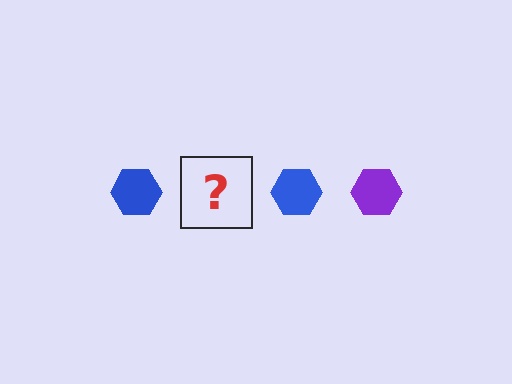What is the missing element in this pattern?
The missing element is a purple hexagon.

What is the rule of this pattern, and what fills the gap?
The rule is that the pattern cycles through blue, purple hexagons. The gap should be filled with a purple hexagon.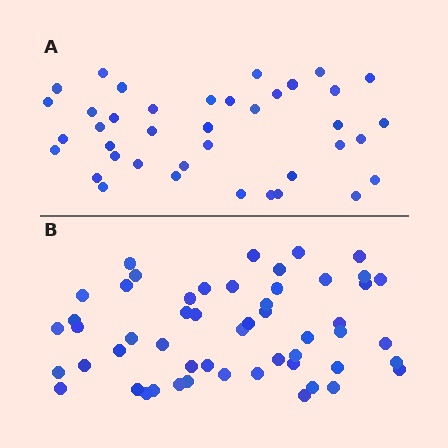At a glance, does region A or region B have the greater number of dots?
Region B (the bottom region) has more dots.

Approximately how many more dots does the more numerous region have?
Region B has approximately 15 more dots than region A.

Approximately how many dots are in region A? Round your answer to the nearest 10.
About 40 dots. (The exact count is 39, which rounds to 40.)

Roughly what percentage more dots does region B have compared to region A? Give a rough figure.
About 35% more.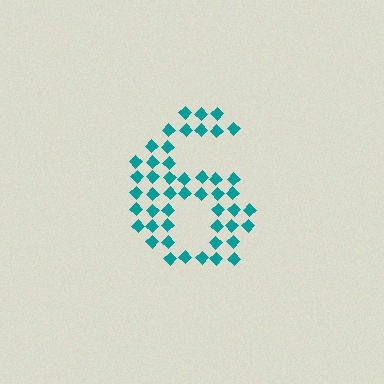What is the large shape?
The large shape is the digit 6.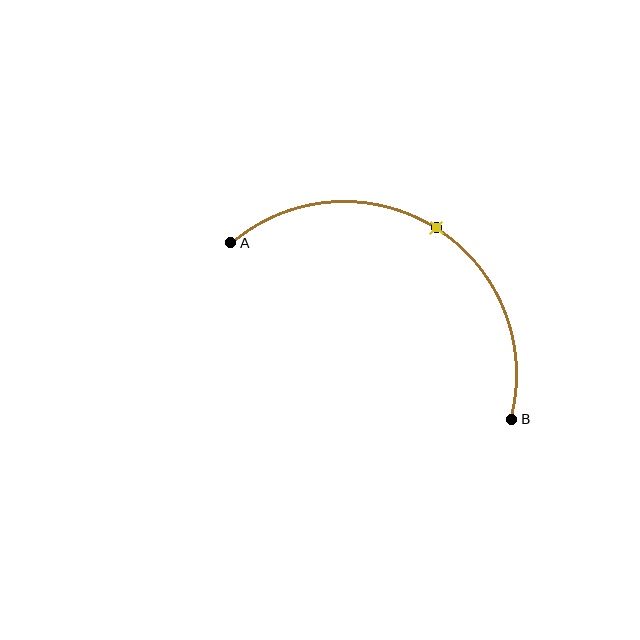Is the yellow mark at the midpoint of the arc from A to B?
Yes. The yellow mark lies on the arc at equal arc-length from both A and B — it is the arc midpoint.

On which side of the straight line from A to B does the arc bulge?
The arc bulges above the straight line connecting A and B.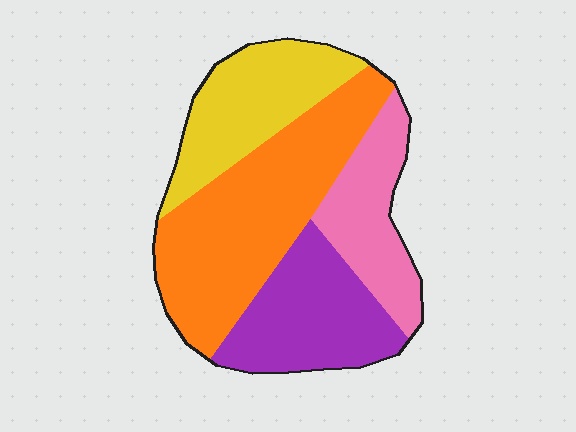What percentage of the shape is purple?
Purple takes up less than a quarter of the shape.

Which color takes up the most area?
Orange, at roughly 40%.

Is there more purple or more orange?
Orange.